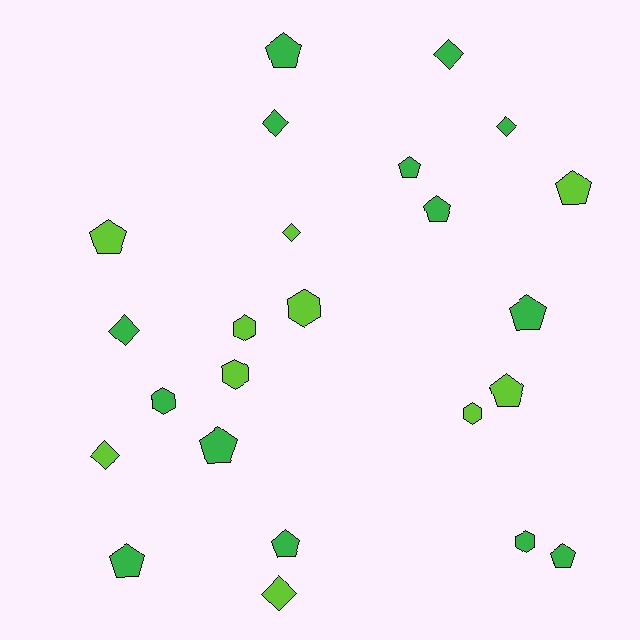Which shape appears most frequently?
Pentagon, with 11 objects.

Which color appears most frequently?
Green, with 14 objects.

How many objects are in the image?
There are 24 objects.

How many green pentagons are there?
There are 8 green pentagons.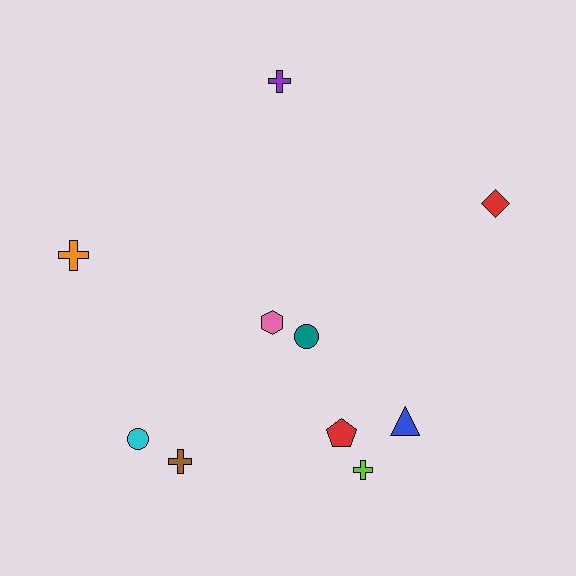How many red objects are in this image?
There are 2 red objects.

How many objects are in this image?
There are 10 objects.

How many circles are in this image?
There are 2 circles.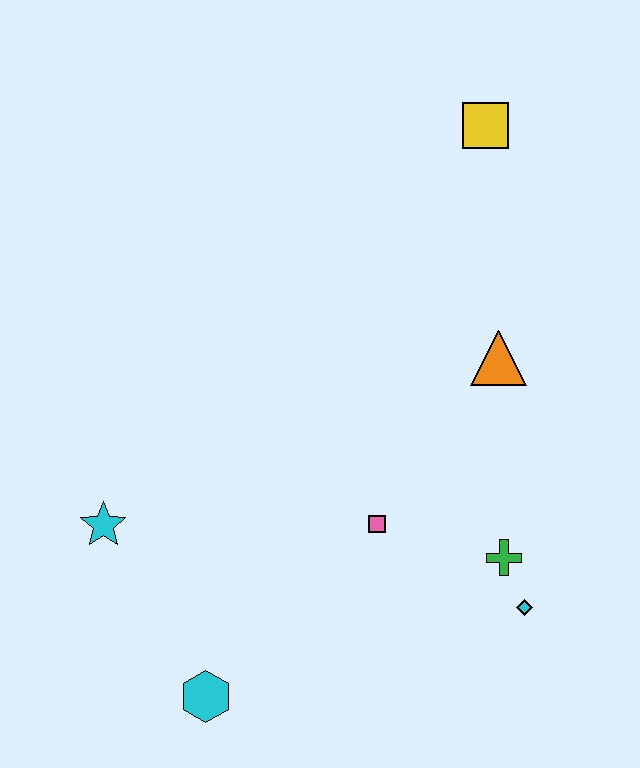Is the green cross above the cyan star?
No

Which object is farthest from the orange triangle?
The cyan hexagon is farthest from the orange triangle.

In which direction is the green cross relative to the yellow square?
The green cross is below the yellow square.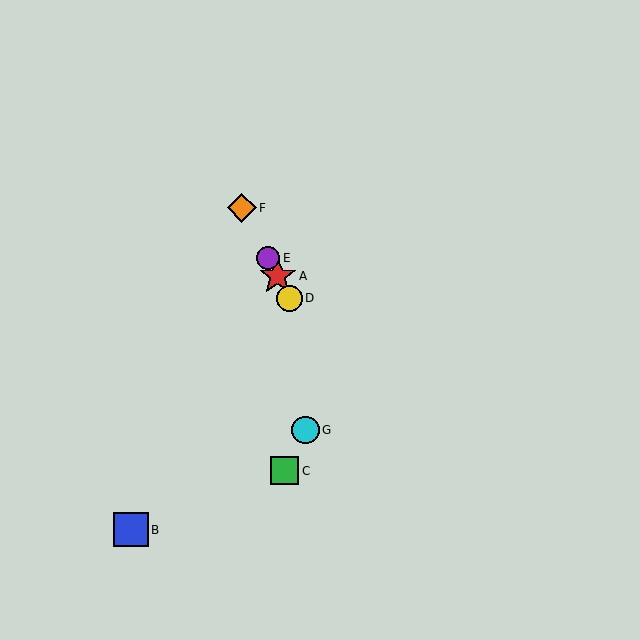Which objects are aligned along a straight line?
Objects A, D, E, F are aligned along a straight line.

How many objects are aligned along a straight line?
4 objects (A, D, E, F) are aligned along a straight line.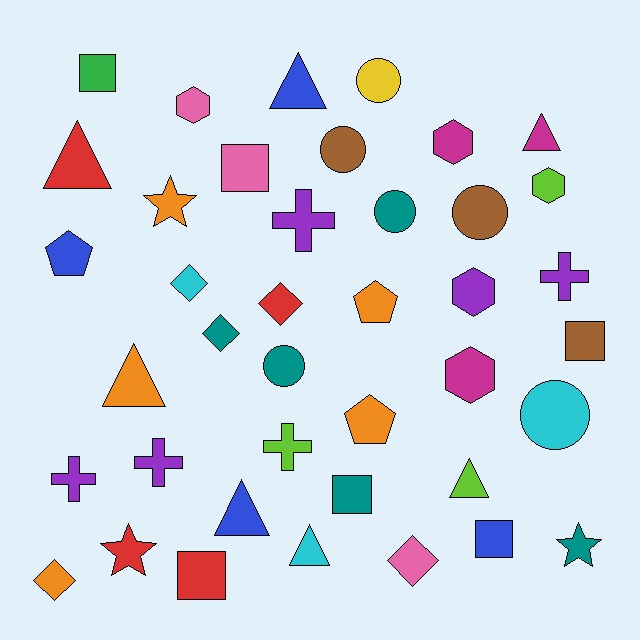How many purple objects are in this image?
There are 5 purple objects.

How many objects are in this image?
There are 40 objects.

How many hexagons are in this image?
There are 5 hexagons.